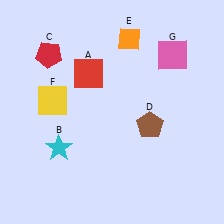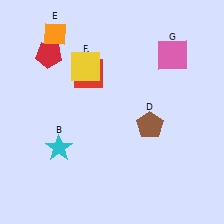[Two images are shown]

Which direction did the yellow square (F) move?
The yellow square (F) moved up.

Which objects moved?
The objects that moved are: the orange diamond (E), the yellow square (F).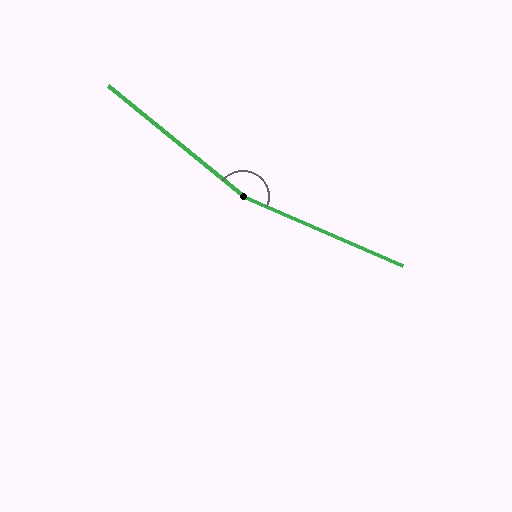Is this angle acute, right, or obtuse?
It is obtuse.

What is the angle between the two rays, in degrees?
Approximately 164 degrees.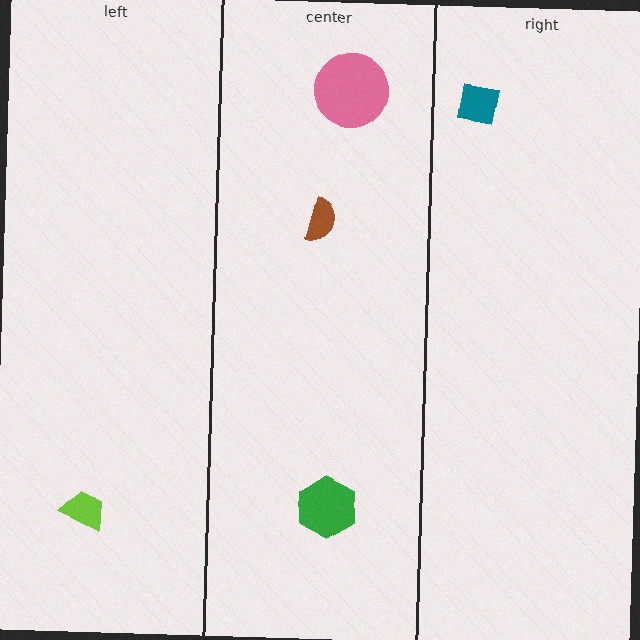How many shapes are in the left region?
1.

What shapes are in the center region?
The green hexagon, the pink circle, the brown semicircle.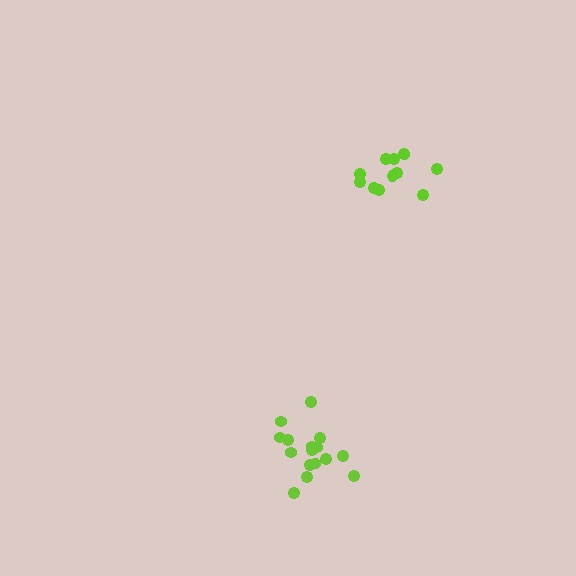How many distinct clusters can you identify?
There are 2 distinct clusters.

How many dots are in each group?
Group 1: 16 dots, Group 2: 12 dots (28 total).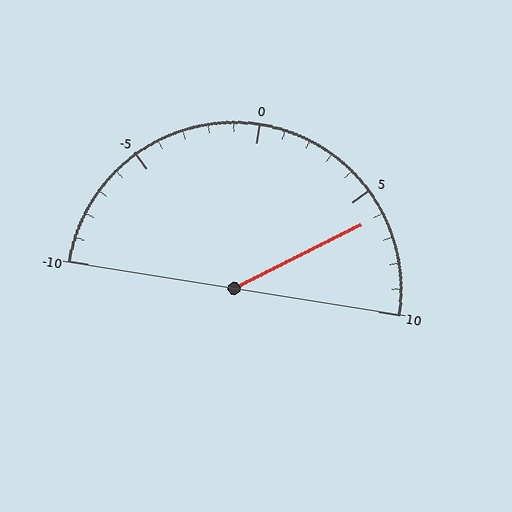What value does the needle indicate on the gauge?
The needle indicates approximately 6.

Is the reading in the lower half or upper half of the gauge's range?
The reading is in the upper half of the range (-10 to 10).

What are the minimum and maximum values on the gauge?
The gauge ranges from -10 to 10.